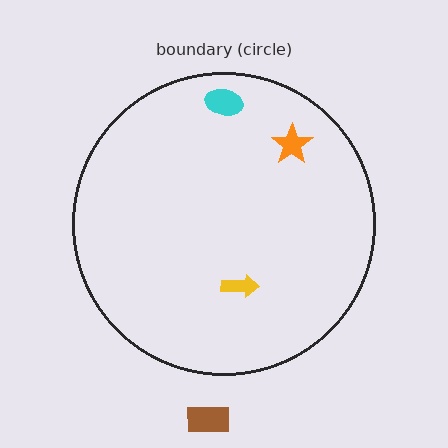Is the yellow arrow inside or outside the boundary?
Inside.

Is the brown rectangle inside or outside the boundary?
Outside.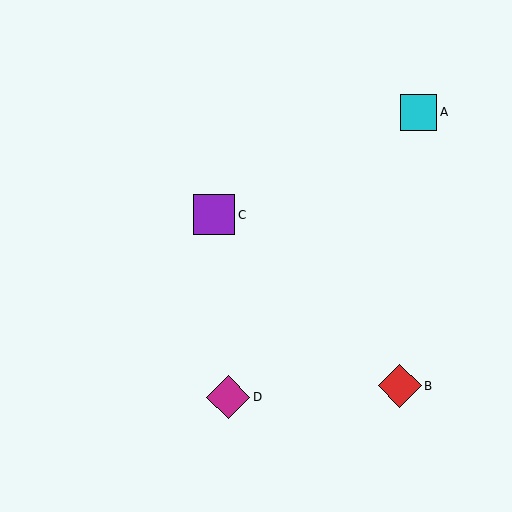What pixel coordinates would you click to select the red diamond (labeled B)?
Click at (400, 386) to select the red diamond B.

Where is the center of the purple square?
The center of the purple square is at (214, 215).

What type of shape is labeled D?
Shape D is a magenta diamond.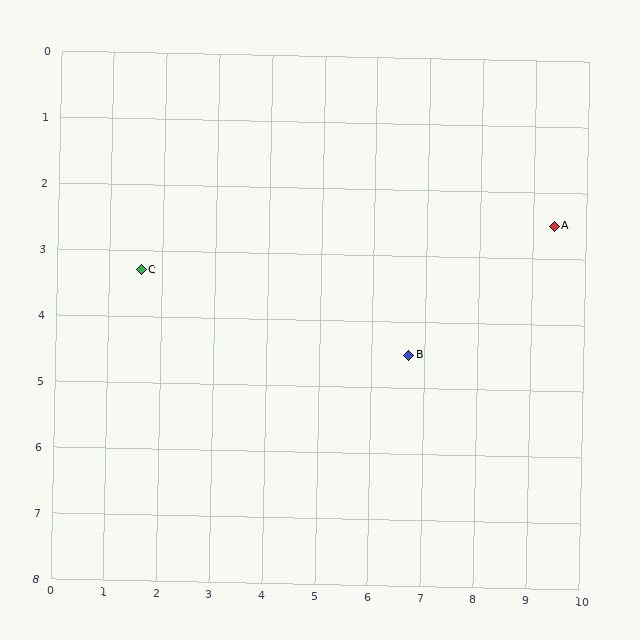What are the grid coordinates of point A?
Point A is at approximately (9.4, 2.5).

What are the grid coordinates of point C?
Point C is at approximately (1.6, 3.3).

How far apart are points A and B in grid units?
Points A and B are about 3.4 grid units apart.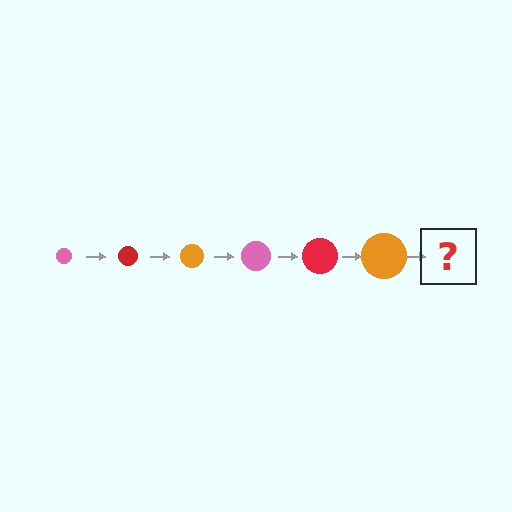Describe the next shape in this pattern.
It should be a pink circle, larger than the previous one.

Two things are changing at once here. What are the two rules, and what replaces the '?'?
The two rules are that the circle grows larger each step and the color cycles through pink, red, and orange. The '?' should be a pink circle, larger than the previous one.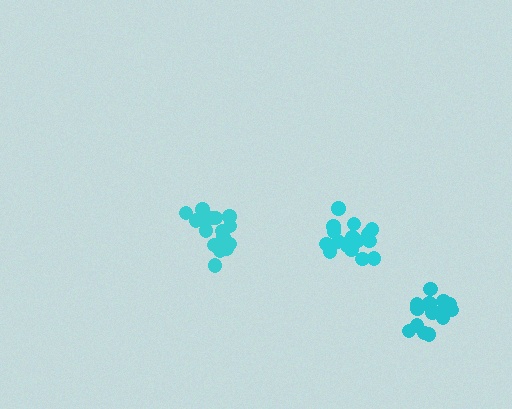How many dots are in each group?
Group 1: 15 dots, Group 2: 18 dots, Group 3: 18 dots (51 total).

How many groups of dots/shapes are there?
There are 3 groups.